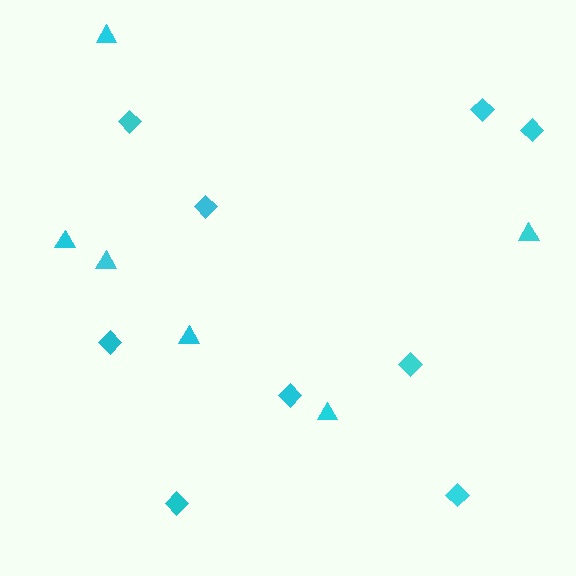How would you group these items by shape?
There are 2 groups: one group of diamonds (9) and one group of triangles (6).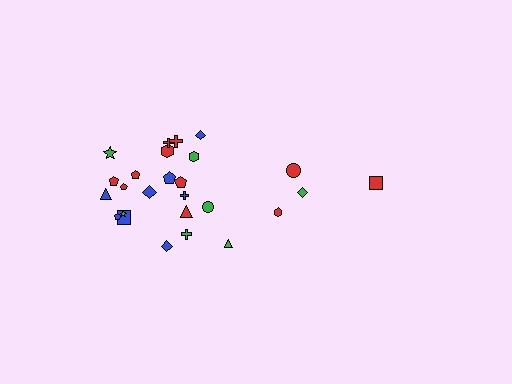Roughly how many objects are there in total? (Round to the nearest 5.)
Roughly 25 objects in total.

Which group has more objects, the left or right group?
The left group.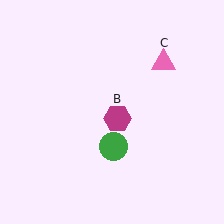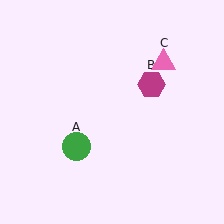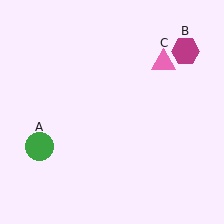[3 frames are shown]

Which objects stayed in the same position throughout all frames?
Pink triangle (object C) remained stationary.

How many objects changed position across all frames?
2 objects changed position: green circle (object A), magenta hexagon (object B).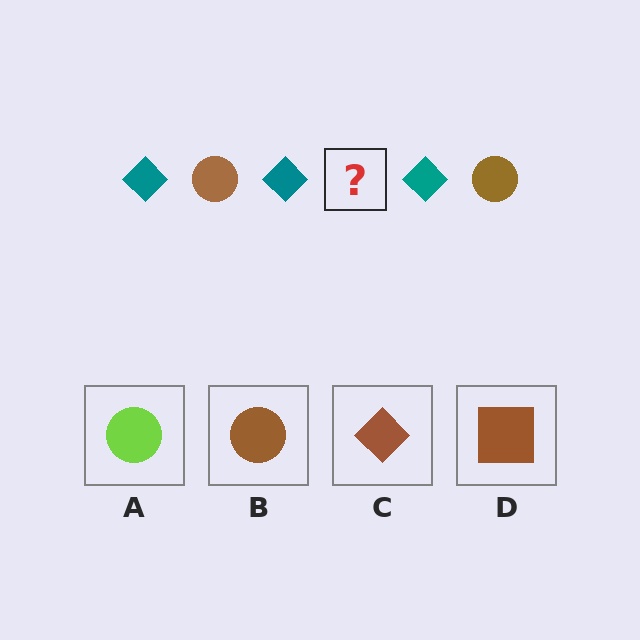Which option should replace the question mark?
Option B.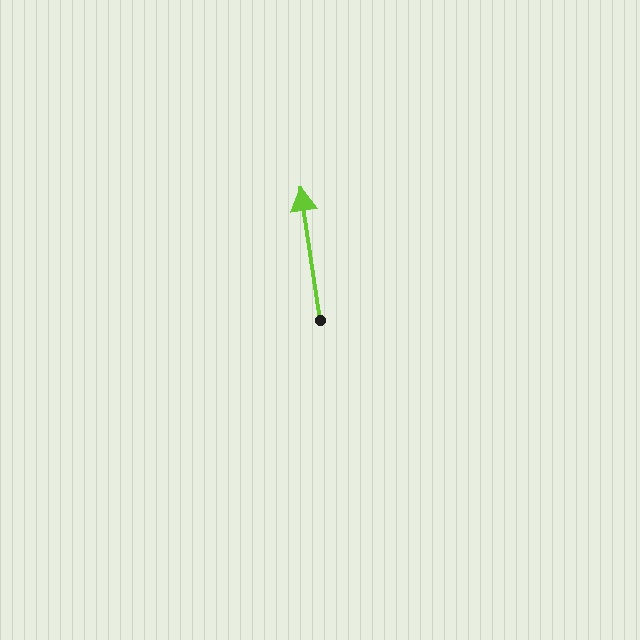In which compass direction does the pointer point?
North.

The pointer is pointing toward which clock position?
Roughly 12 o'clock.